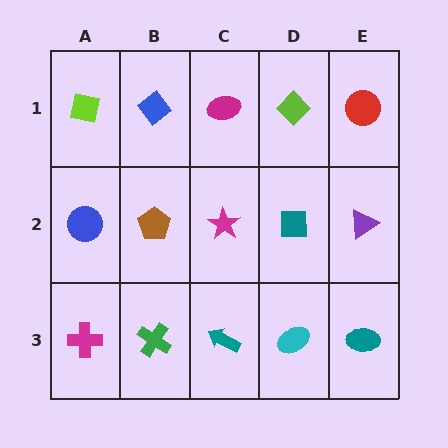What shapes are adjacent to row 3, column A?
A blue circle (row 2, column A), a green cross (row 3, column B).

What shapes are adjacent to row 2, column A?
A lime square (row 1, column A), a magenta cross (row 3, column A), a brown pentagon (row 2, column B).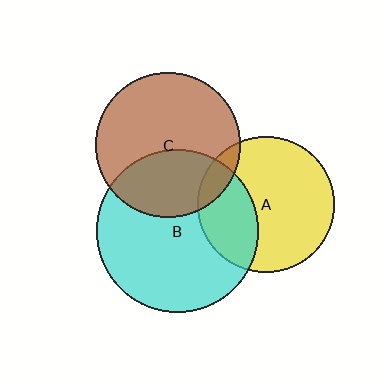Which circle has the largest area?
Circle B (cyan).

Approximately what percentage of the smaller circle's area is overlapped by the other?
Approximately 10%.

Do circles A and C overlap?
Yes.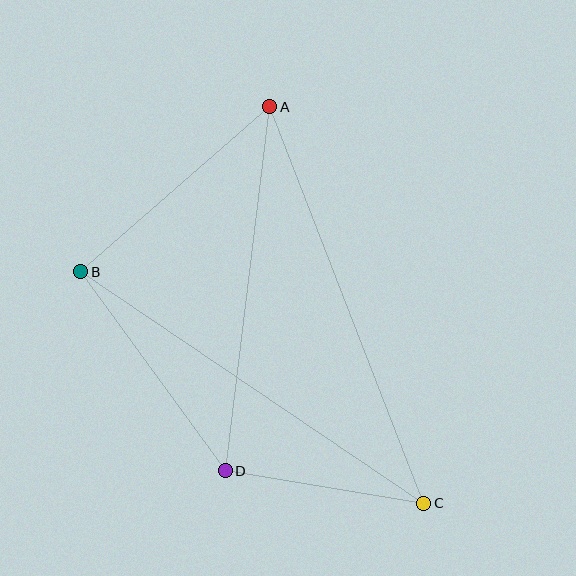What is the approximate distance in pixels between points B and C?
The distance between B and C is approximately 414 pixels.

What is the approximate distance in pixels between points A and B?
The distance between A and B is approximately 251 pixels.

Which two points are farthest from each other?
Points A and C are farthest from each other.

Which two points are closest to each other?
Points C and D are closest to each other.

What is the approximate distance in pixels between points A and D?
The distance between A and D is approximately 367 pixels.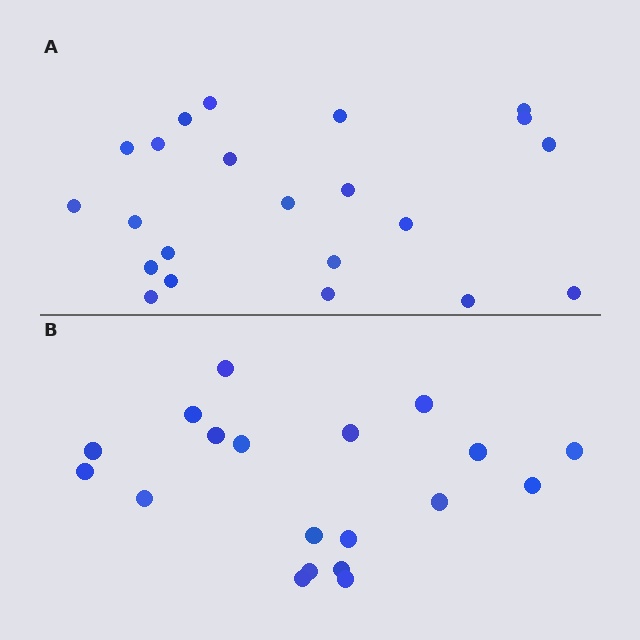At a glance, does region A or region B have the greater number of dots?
Region A (the top region) has more dots.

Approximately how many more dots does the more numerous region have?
Region A has just a few more — roughly 2 or 3 more dots than region B.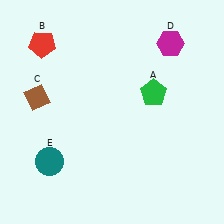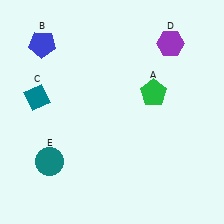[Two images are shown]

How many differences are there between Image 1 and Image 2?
There are 3 differences between the two images.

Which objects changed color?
B changed from red to blue. C changed from brown to teal. D changed from magenta to purple.